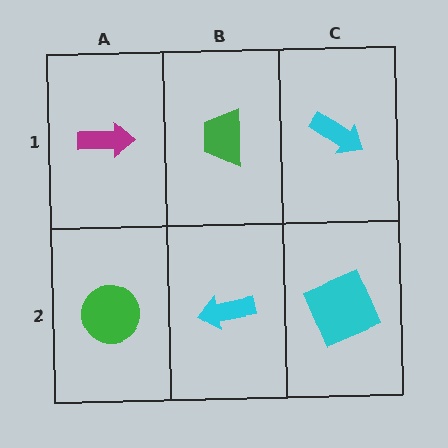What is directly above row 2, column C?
A cyan arrow.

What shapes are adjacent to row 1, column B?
A cyan arrow (row 2, column B), a magenta arrow (row 1, column A), a cyan arrow (row 1, column C).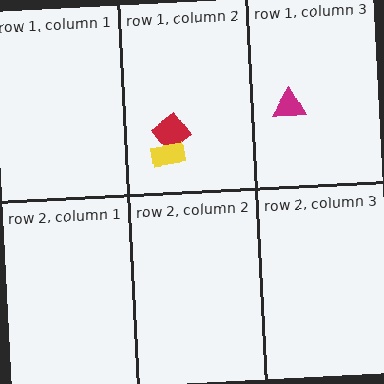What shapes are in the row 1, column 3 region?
The magenta triangle.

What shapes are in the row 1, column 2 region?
The red diamond, the yellow rectangle.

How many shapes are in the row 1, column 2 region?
2.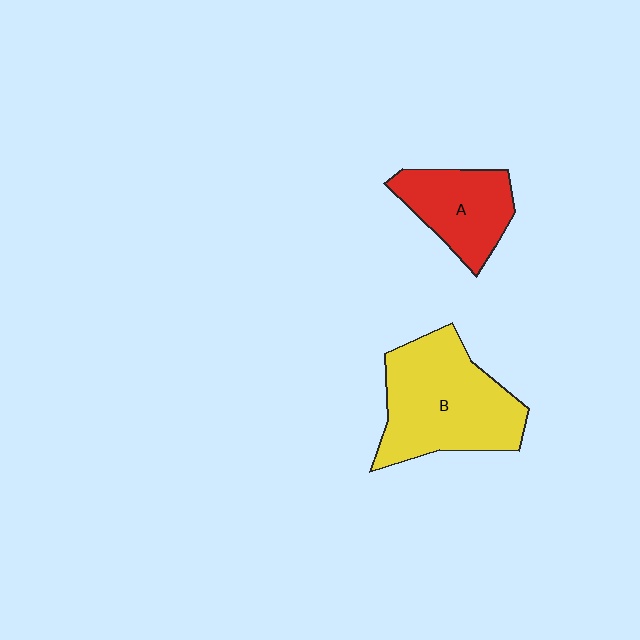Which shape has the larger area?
Shape B (yellow).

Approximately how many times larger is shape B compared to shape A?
Approximately 1.7 times.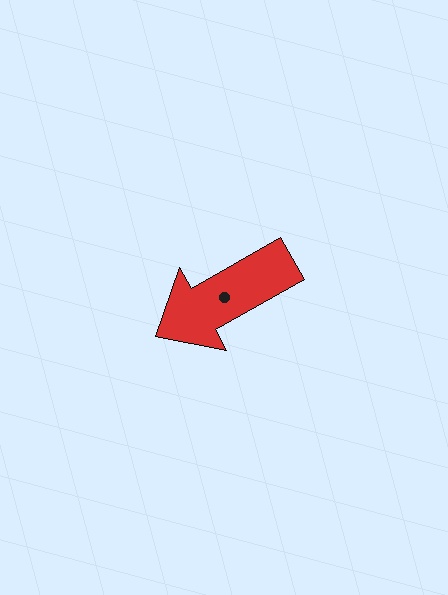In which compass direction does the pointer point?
Southwest.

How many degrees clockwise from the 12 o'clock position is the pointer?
Approximately 240 degrees.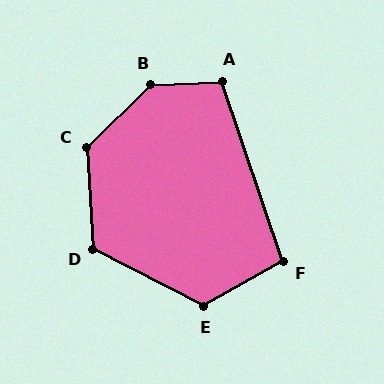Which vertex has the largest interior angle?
B, at approximately 139 degrees.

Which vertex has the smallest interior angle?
F, at approximately 101 degrees.